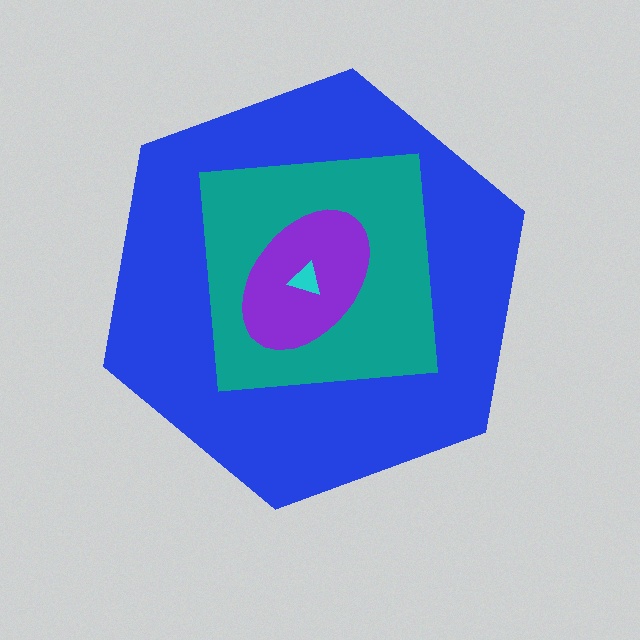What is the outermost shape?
The blue hexagon.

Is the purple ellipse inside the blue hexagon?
Yes.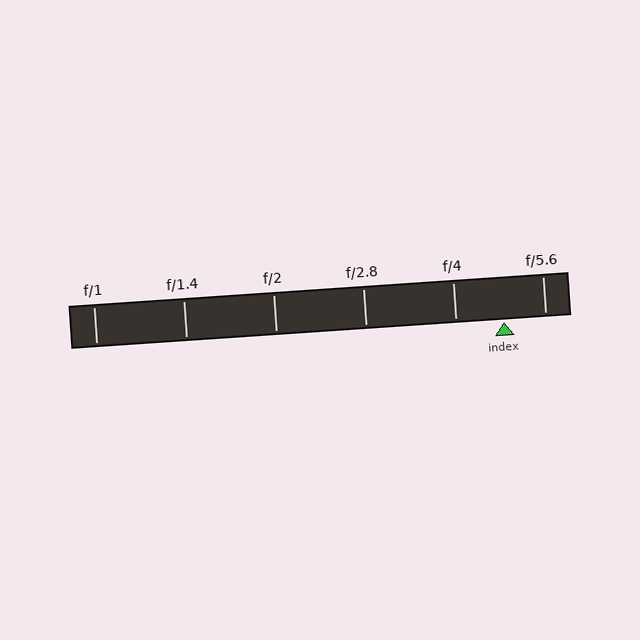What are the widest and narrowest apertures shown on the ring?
The widest aperture shown is f/1 and the narrowest is f/5.6.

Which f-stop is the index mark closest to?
The index mark is closest to f/5.6.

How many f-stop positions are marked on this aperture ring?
There are 6 f-stop positions marked.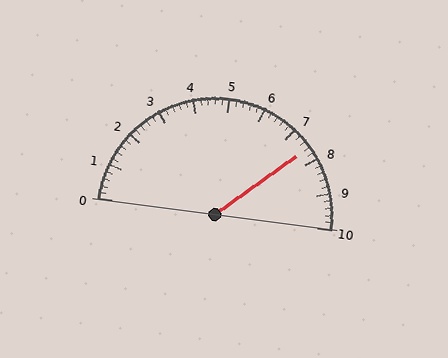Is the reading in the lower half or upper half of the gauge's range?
The reading is in the upper half of the range (0 to 10).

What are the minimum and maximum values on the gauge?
The gauge ranges from 0 to 10.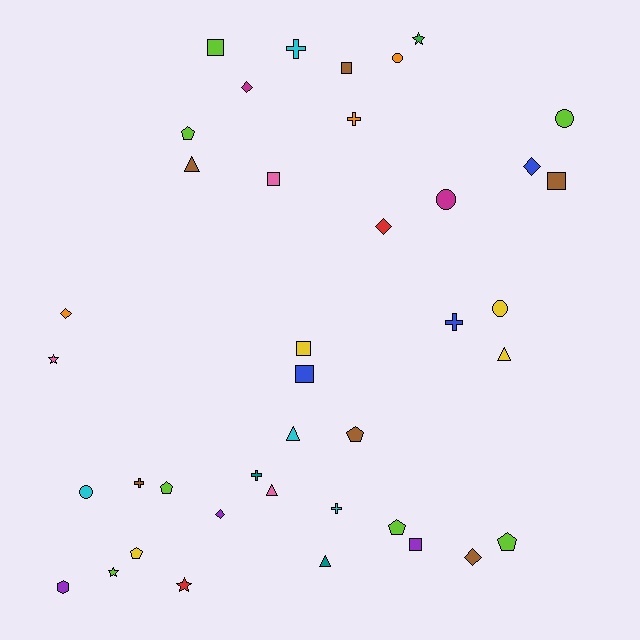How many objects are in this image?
There are 40 objects.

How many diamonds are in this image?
There are 6 diamonds.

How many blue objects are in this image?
There are 3 blue objects.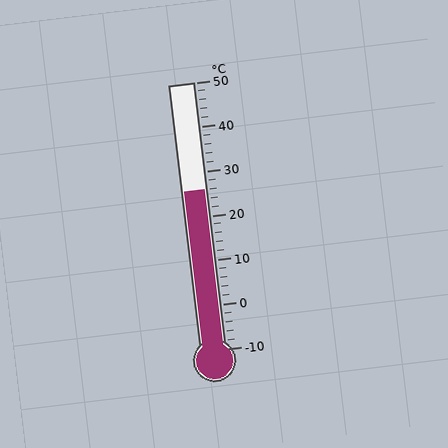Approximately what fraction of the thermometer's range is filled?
The thermometer is filled to approximately 60% of its range.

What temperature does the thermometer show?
The thermometer shows approximately 26°C.